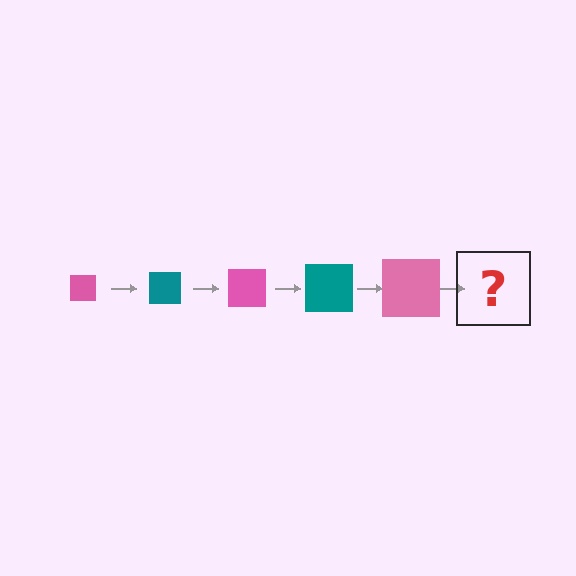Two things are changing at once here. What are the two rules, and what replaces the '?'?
The two rules are that the square grows larger each step and the color cycles through pink and teal. The '?' should be a teal square, larger than the previous one.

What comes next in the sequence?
The next element should be a teal square, larger than the previous one.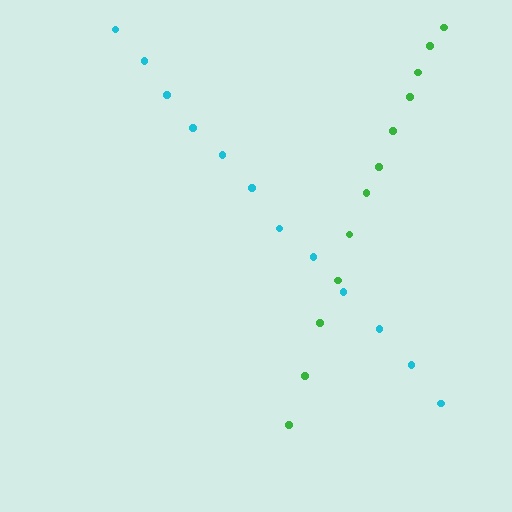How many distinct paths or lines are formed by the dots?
There are 2 distinct paths.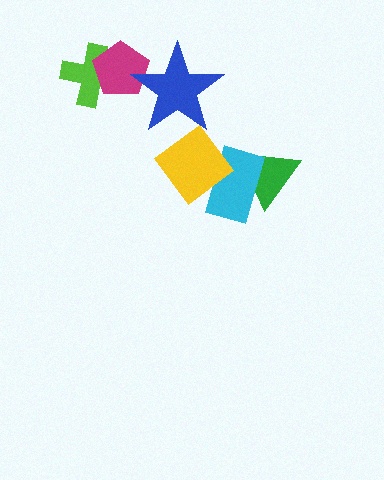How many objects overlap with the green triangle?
1 object overlaps with the green triangle.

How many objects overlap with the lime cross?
1 object overlaps with the lime cross.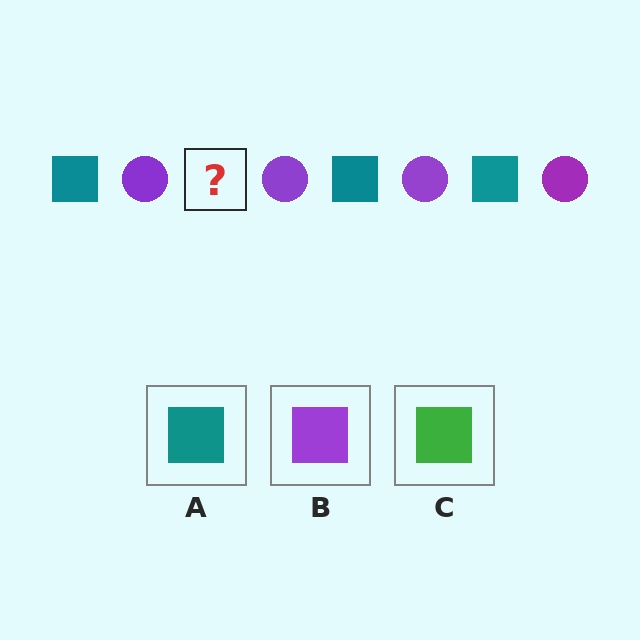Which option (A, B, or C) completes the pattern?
A.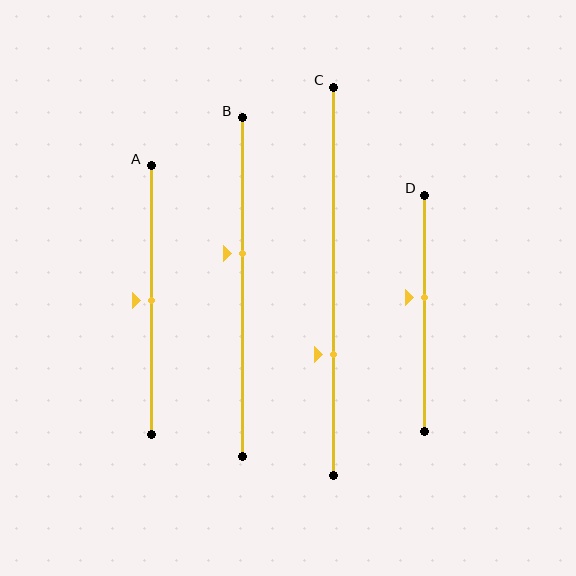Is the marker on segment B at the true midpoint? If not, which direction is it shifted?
No, the marker on segment B is shifted upward by about 10% of the segment length.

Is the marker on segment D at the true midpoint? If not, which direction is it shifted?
No, the marker on segment D is shifted upward by about 7% of the segment length.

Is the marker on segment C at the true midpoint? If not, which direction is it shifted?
No, the marker on segment C is shifted downward by about 19% of the segment length.